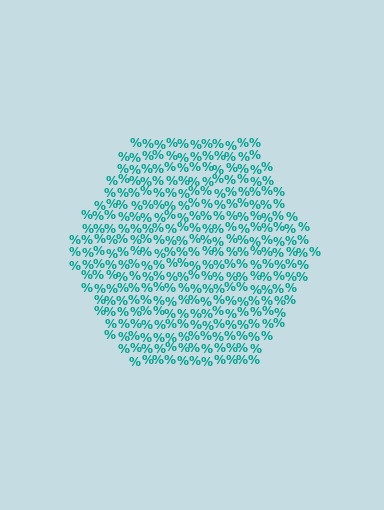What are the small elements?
The small elements are percent signs.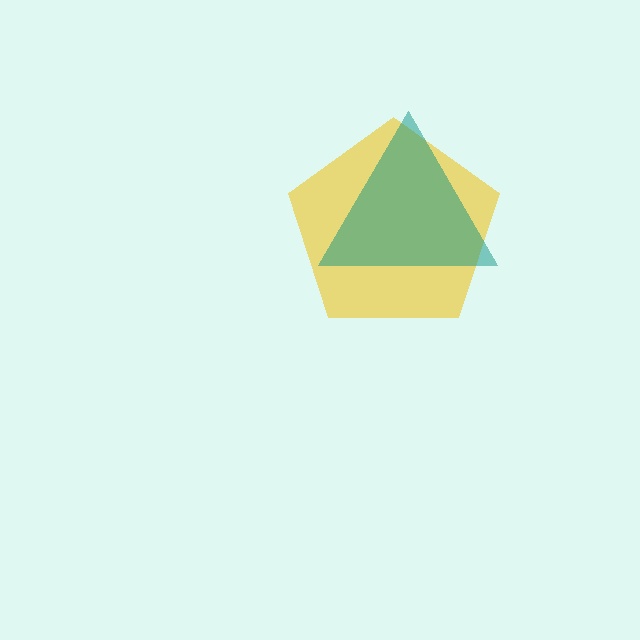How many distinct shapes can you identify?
There are 2 distinct shapes: a yellow pentagon, a teal triangle.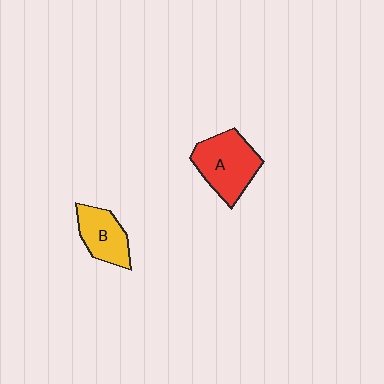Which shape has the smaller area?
Shape B (yellow).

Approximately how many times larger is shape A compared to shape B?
Approximately 1.4 times.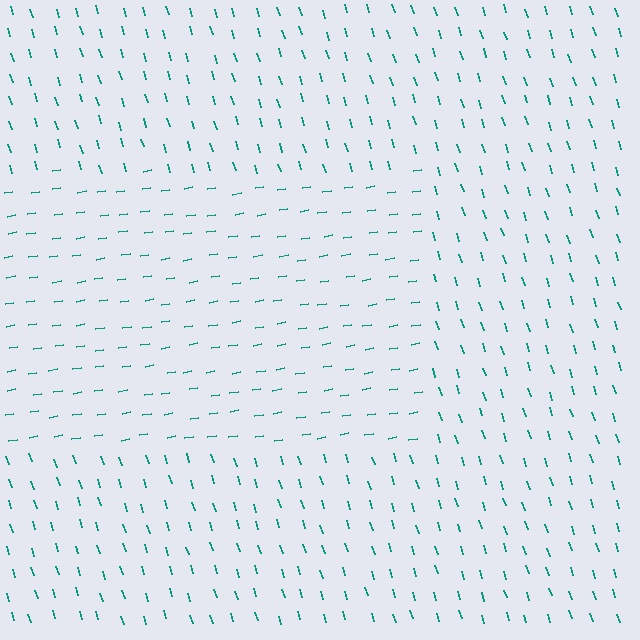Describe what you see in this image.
The image is filled with small teal line segments. A rectangle region in the image has lines oriented differently from the surrounding lines, creating a visible texture boundary.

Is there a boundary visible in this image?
Yes, there is a texture boundary formed by a change in line orientation.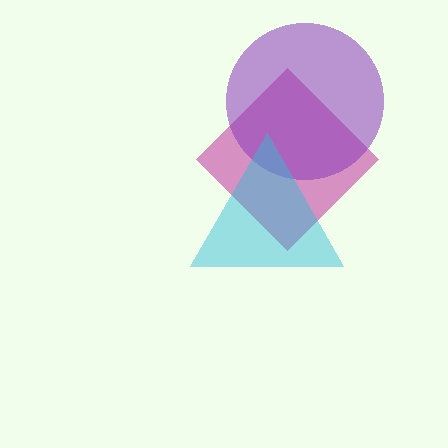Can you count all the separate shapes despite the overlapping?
Yes, there are 3 separate shapes.